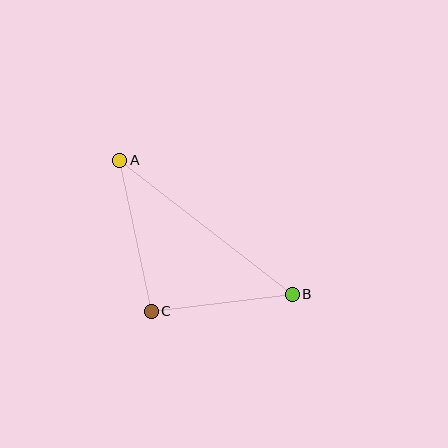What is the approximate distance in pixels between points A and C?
The distance between A and C is approximately 154 pixels.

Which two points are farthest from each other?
Points A and B are farthest from each other.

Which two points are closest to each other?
Points B and C are closest to each other.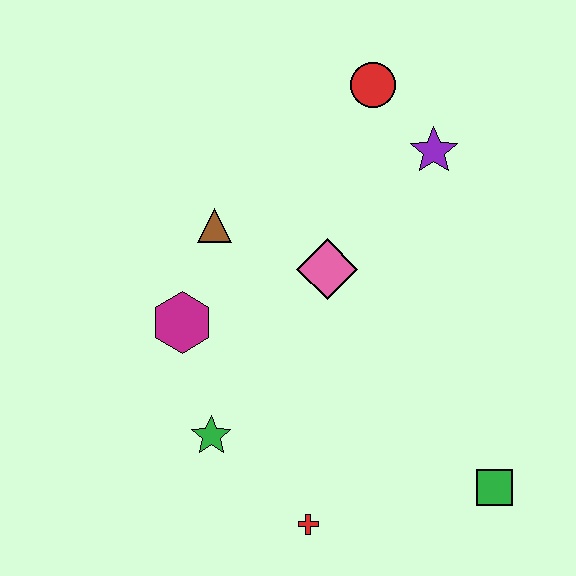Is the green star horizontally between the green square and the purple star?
No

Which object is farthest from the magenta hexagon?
The green square is farthest from the magenta hexagon.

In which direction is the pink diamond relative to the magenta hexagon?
The pink diamond is to the right of the magenta hexagon.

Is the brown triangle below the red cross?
No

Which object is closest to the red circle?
The purple star is closest to the red circle.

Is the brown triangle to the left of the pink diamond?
Yes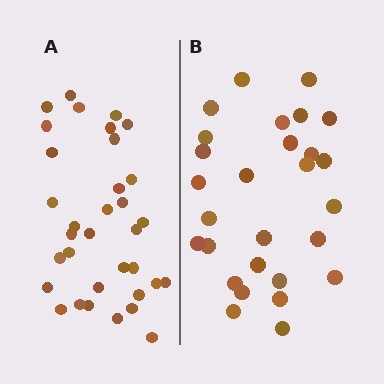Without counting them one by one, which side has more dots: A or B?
Region A (the left region) has more dots.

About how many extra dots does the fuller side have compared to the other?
Region A has about 6 more dots than region B.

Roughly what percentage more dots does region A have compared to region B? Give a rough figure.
About 20% more.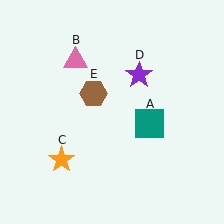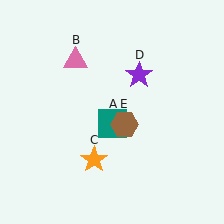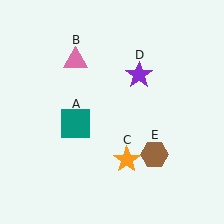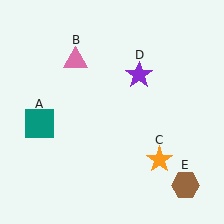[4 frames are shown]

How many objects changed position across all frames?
3 objects changed position: teal square (object A), orange star (object C), brown hexagon (object E).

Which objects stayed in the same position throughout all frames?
Pink triangle (object B) and purple star (object D) remained stationary.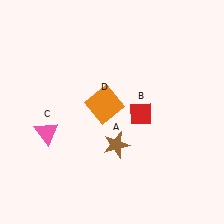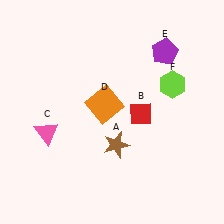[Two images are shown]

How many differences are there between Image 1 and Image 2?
There are 2 differences between the two images.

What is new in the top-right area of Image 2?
A lime hexagon (F) was added in the top-right area of Image 2.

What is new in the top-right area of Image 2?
A purple pentagon (E) was added in the top-right area of Image 2.